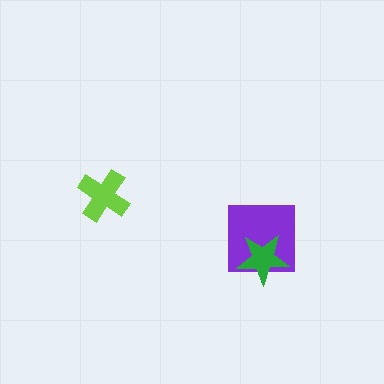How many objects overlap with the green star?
1 object overlaps with the green star.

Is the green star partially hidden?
No, no other shape covers it.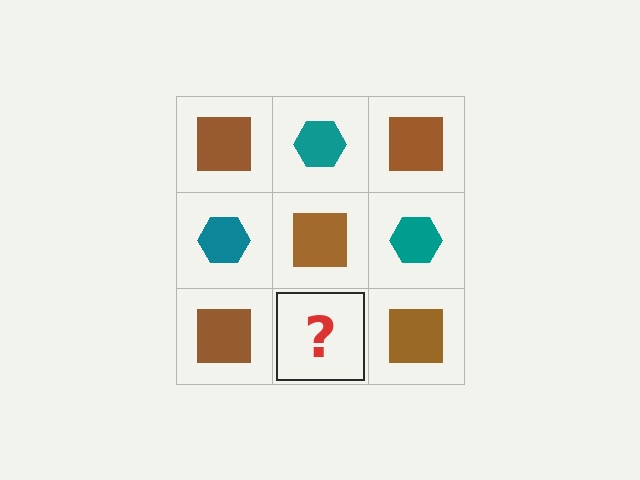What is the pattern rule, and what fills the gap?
The rule is that it alternates brown square and teal hexagon in a checkerboard pattern. The gap should be filled with a teal hexagon.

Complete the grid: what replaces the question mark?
The question mark should be replaced with a teal hexagon.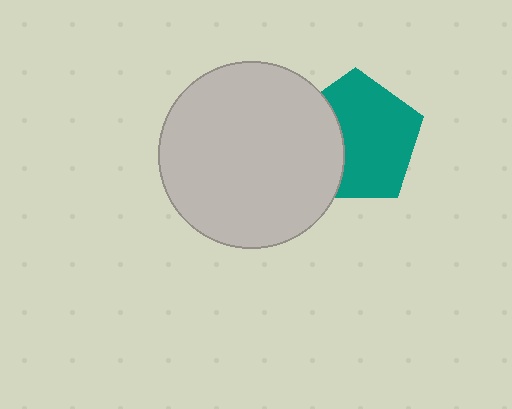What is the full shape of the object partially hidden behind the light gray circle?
The partially hidden object is a teal pentagon.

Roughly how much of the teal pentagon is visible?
Most of it is visible (roughly 67%).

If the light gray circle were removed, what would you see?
You would see the complete teal pentagon.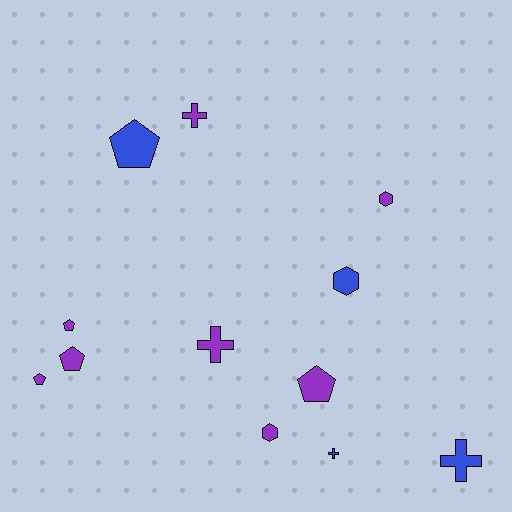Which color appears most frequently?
Purple, with 8 objects.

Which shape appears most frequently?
Pentagon, with 5 objects.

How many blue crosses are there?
There are 2 blue crosses.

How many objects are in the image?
There are 12 objects.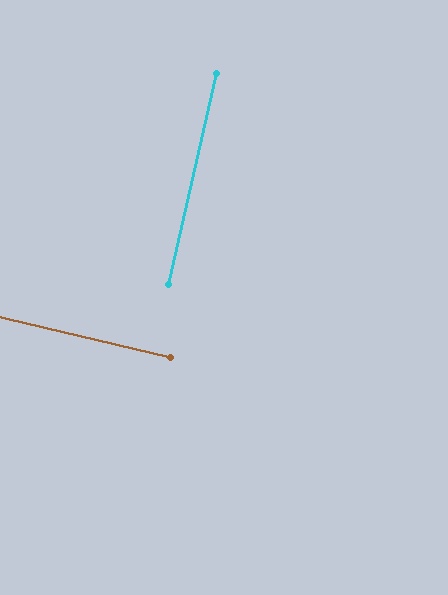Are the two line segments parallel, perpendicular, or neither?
Perpendicular — they meet at approximately 89°.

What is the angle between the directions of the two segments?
Approximately 89 degrees.